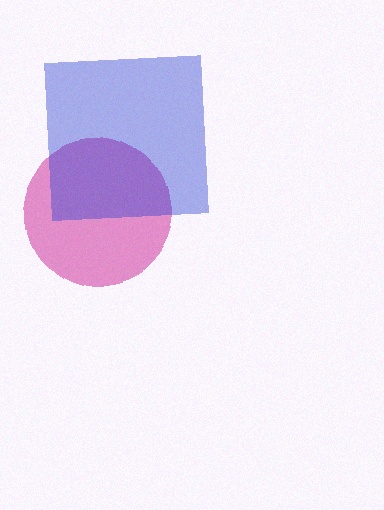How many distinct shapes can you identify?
There are 2 distinct shapes: a pink circle, a blue square.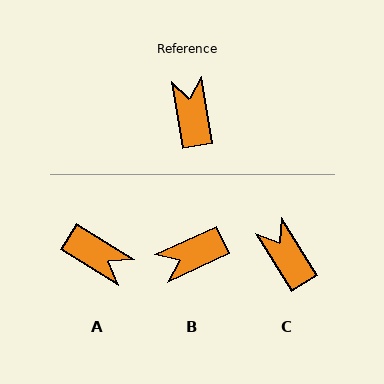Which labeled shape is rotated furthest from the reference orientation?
A, about 131 degrees away.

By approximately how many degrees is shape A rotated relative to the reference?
Approximately 131 degrees clockwise.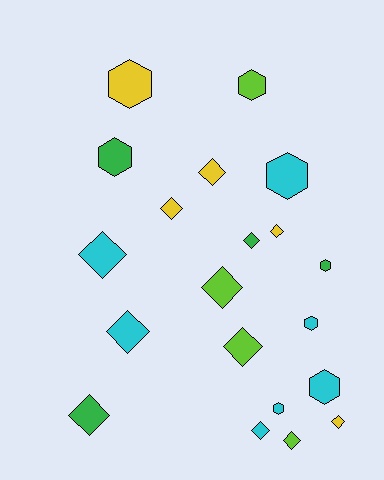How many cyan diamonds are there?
There are 3 cyan diamonds.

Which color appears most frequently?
Cyan, with 7 objects.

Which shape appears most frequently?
Diamond, with 12 objects.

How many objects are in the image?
There are 20 objects.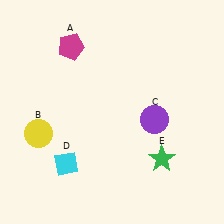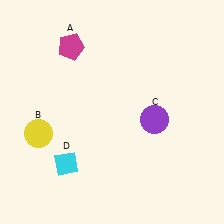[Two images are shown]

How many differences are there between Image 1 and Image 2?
There is 1 difference between the two images.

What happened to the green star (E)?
The green star (E) was removed in Image 2. It was in the bottom-right area of Image 1.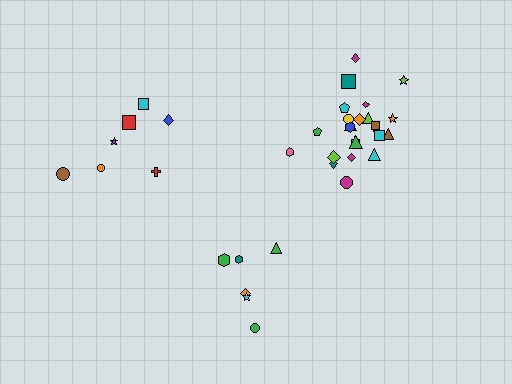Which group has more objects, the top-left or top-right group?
The top-right group.